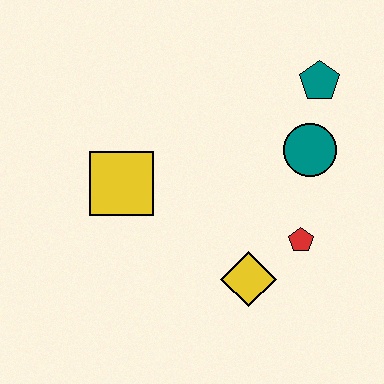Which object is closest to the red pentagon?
The yellow diamond is closest to the red pentagon.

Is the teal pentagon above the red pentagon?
Yes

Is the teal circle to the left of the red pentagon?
No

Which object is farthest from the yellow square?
The teal pentagon is farthest from the yellow square.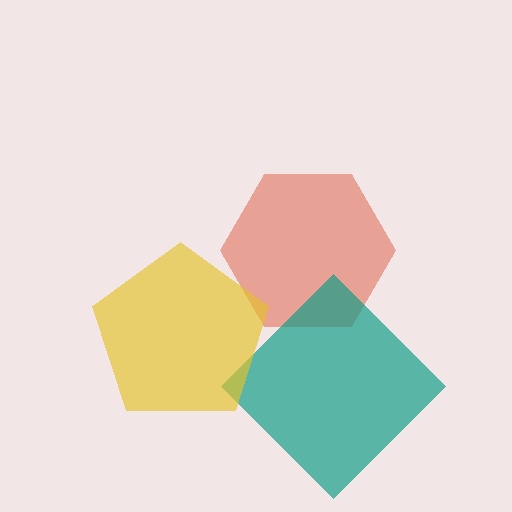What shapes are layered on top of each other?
The layered shapes are: a red hexagon, a teal diamond, a yellow pentagon.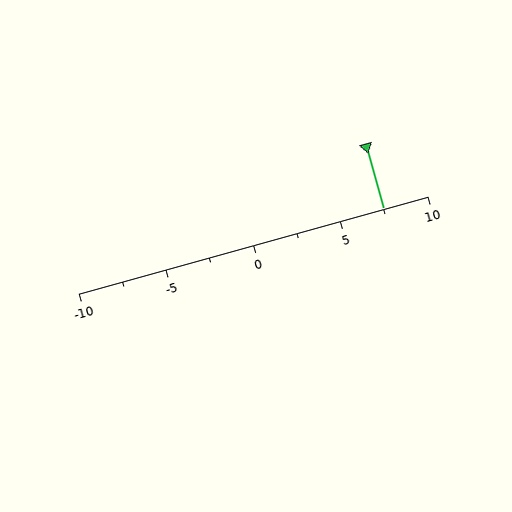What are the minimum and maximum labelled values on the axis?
The axis runs from -10 to 10.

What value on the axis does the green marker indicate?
The marker indicates approximately 7.5.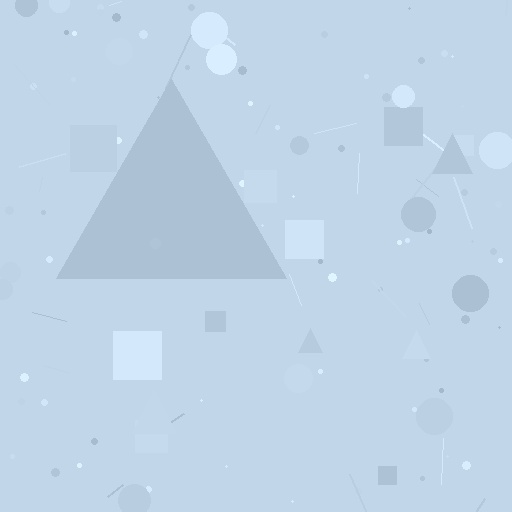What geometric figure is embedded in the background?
A triangle is embedded in the background.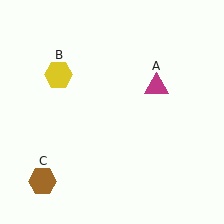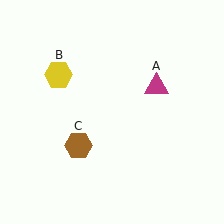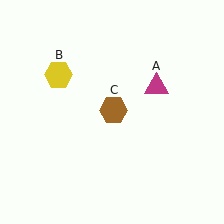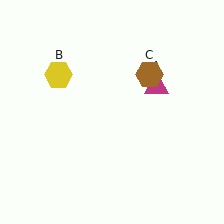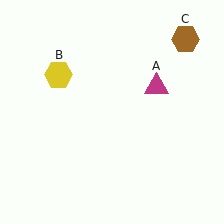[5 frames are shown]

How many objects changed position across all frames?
1 object changed position: brown hexagon (object C).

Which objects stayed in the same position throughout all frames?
Magenta triangle (object A) and yellow hexagon (object B) remained stationary.